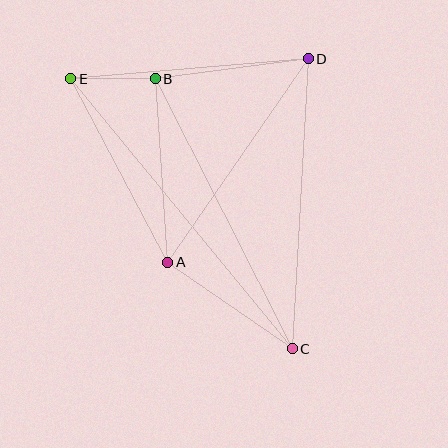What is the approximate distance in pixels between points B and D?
The distance between B and D is approximately 154 pixels.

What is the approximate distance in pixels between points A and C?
The distance between A and C is approximately 152 pixels.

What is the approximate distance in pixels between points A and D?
The distance between A and D is approximately 247 pixels.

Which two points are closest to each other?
Points B and E are closest to each other.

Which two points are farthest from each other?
Points C and E are farthest from each other.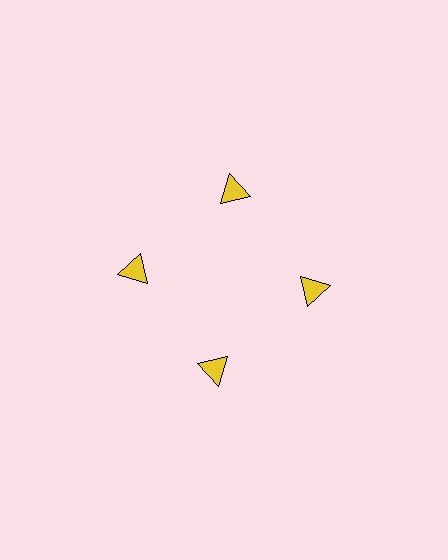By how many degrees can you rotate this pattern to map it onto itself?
The pattern maps onto itself every 90 degrees of rotation.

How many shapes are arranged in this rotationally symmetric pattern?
There are 4 shapes, arranged in 4 groups of 1.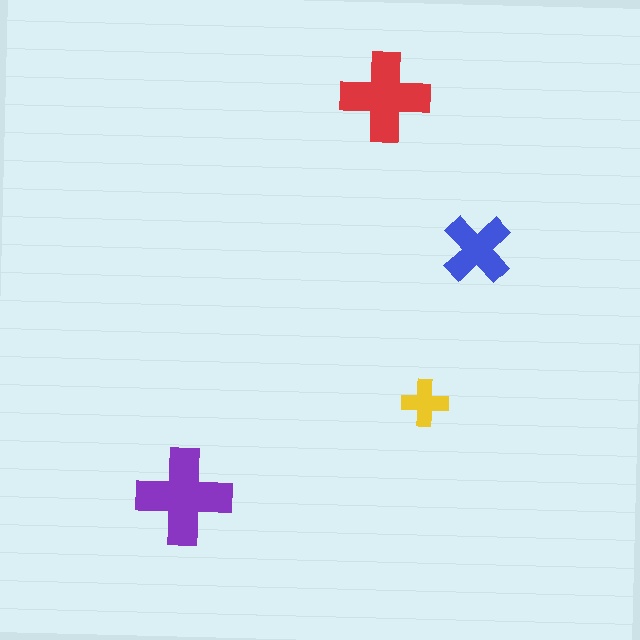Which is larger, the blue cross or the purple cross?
The purple one.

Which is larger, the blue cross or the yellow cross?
The blue one.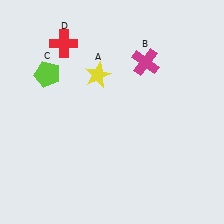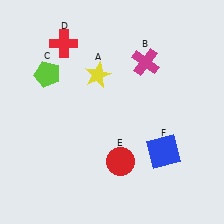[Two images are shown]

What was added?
A red circle (E), a blue square (F) were added in Image 2.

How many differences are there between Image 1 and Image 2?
There are 2 differences between the two images.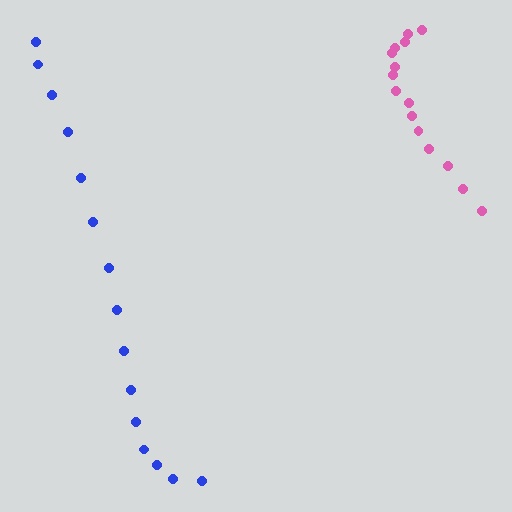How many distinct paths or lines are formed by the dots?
There are 2 distinct paths.